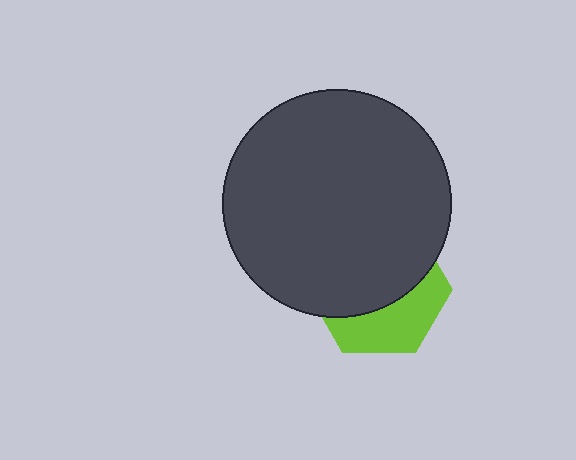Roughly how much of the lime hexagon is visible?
A small part of it is visible (roughly 39%).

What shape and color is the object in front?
The object in front is a dark gray circle.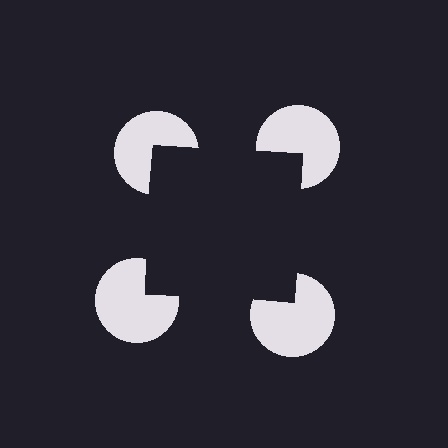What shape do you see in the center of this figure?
An illusory square — its edges are inferred from the aligned wedge cuts in the pac-man discs, not physically drawn.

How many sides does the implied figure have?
4 sides.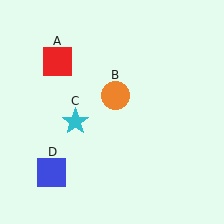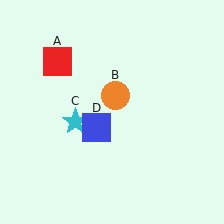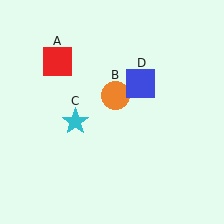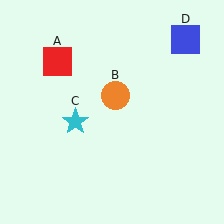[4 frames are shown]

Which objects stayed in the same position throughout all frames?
Red square (object A) and orange circle (object B) and cyan star (object C) remained stationary.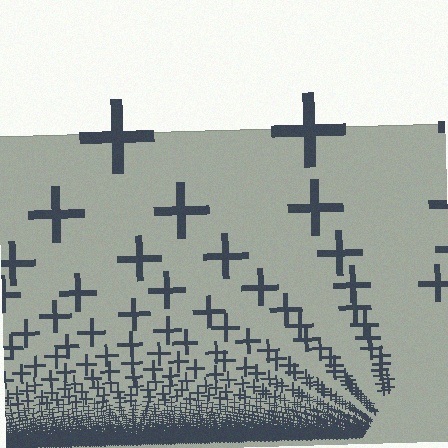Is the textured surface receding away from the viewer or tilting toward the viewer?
The surface appears to tilt toward the viewer. Texture elements get larger and sparser toward the top.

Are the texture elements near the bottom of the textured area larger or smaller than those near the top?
Smaller. The gradient is inverted — elements near the bottom are smaller and denser.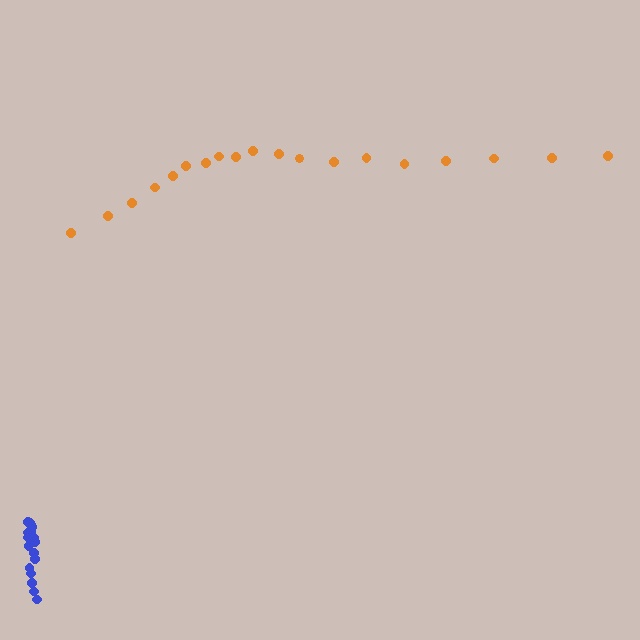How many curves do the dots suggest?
There are 2 distinct paths.